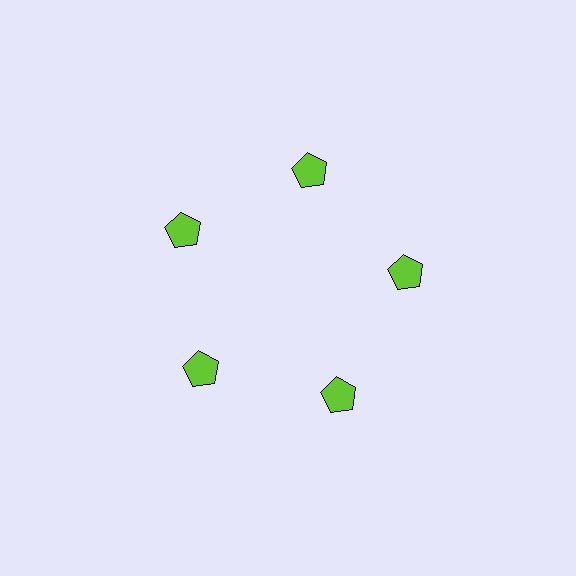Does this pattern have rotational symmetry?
Yes, this pattern has 5-fold rotational symmetry. It looks the same after rotating 72 degrees around the center.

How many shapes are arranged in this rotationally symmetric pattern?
There are 5 shapes, arranged in 5 groups of 1.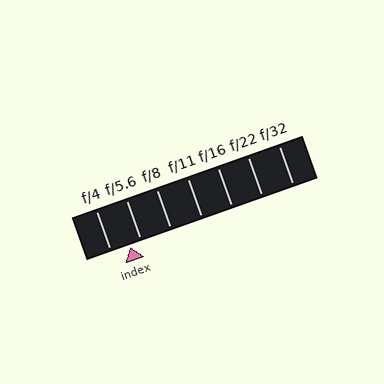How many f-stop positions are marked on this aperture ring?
There are 7 f-stop positions marked.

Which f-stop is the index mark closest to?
The index mark is closest to f/5.6.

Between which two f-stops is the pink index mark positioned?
The index mark is between f/4 and f/5.6.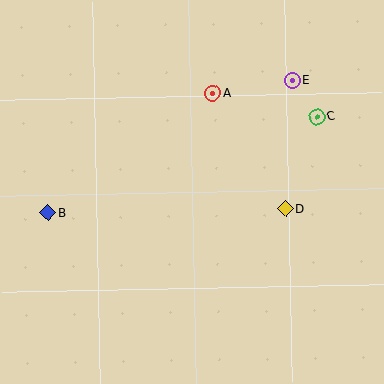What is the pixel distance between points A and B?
The distance between A and B is 204 pixels.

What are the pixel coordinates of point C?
Point C is at (317, 117).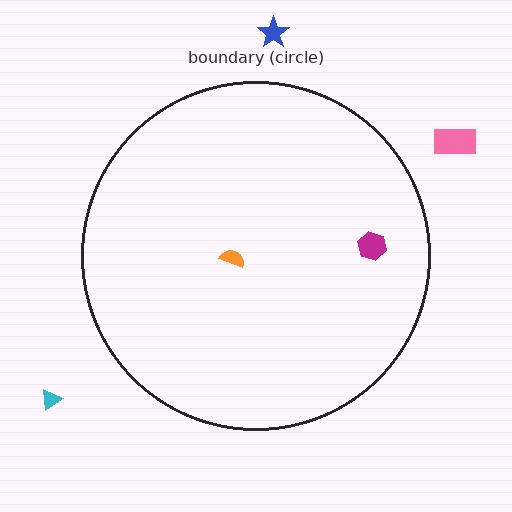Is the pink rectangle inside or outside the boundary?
Outside.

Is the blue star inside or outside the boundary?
Outside.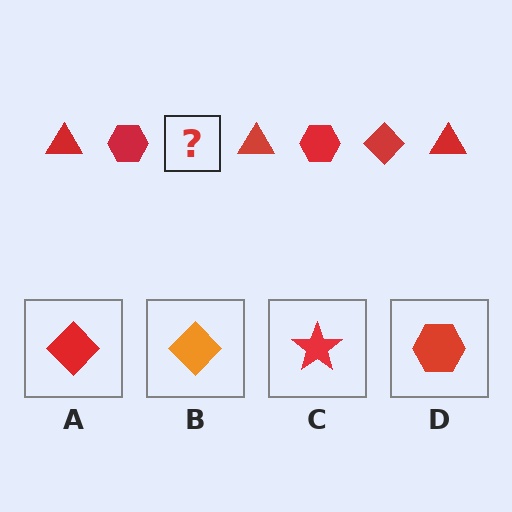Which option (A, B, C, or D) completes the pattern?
A.